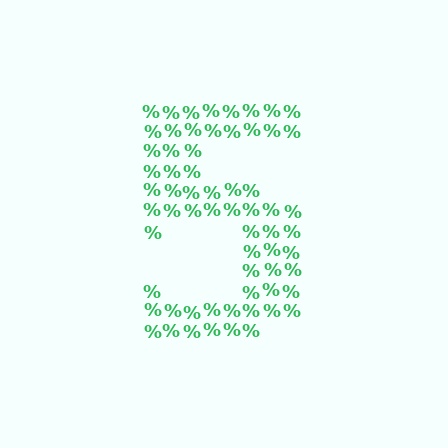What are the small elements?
The small elements are percent signs.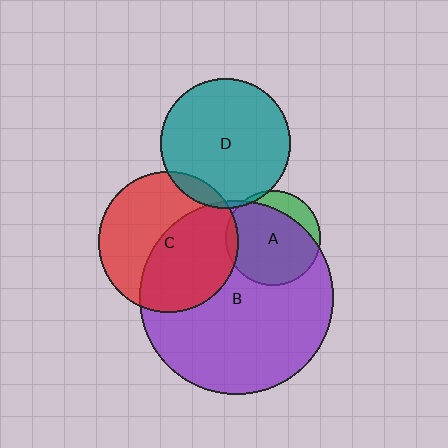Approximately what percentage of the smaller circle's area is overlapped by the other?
Approximately 5%.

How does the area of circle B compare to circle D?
Approximately 2.2 times.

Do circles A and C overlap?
Yes.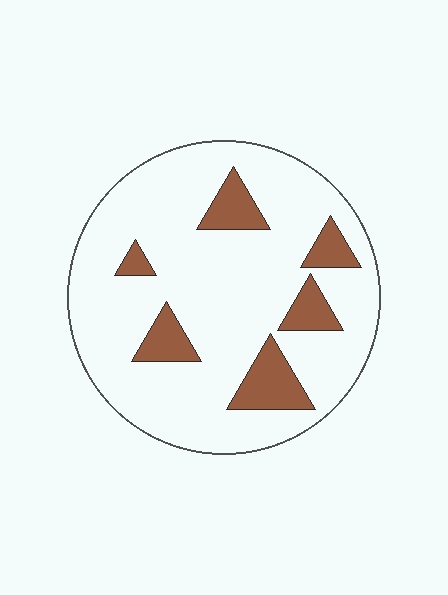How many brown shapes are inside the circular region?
6.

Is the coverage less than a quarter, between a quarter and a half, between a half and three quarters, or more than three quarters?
Less than a quarter.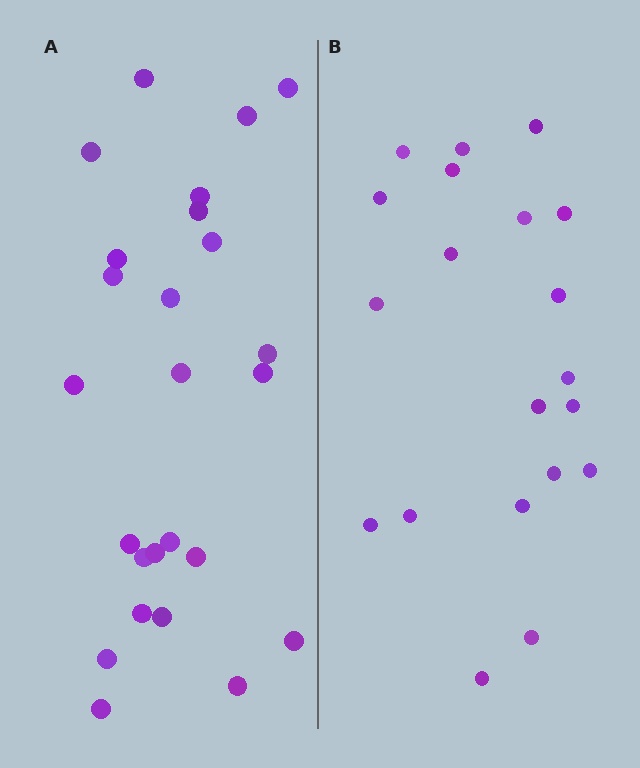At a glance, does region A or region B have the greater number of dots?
Region A (the left region) has more dots.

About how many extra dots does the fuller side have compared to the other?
Region A has about 5 more dots than region B.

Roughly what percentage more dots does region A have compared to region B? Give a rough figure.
About 25% more.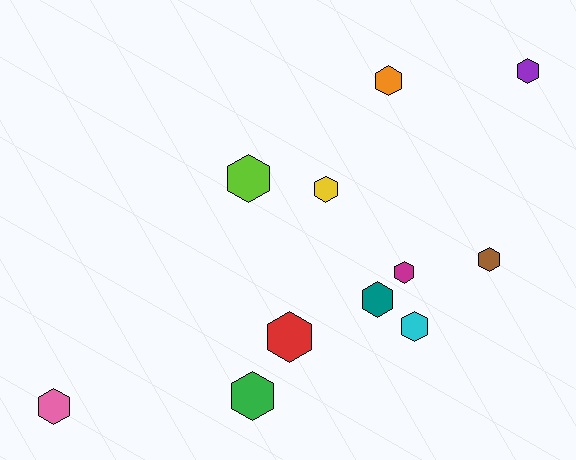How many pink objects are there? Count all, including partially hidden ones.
There is 1 pink object.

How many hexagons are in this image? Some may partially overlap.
There are 11 hexagons.